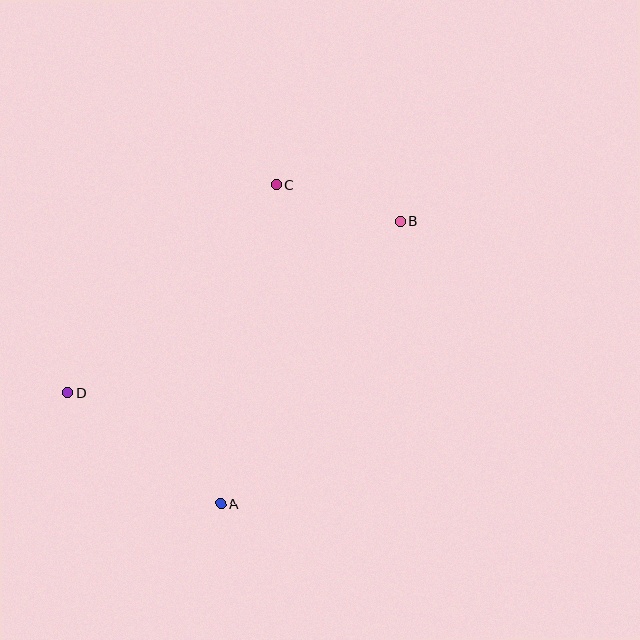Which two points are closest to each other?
Points B and C are closest to each other.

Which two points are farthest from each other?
Points B and D are farthest from each other.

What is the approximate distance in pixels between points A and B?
The distance between A and B is approximately 334 pixels.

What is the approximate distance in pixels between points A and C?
The distance between A and C is approximately 323 pixels.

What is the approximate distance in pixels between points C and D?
The distance between C and D is approximately 295 pixels.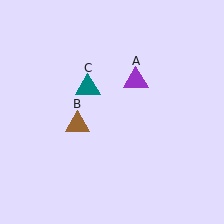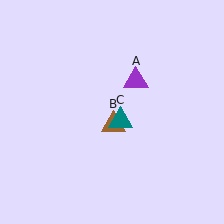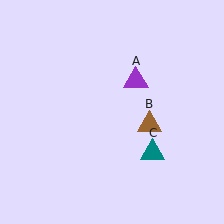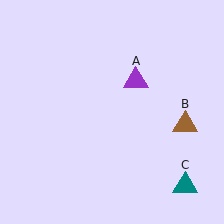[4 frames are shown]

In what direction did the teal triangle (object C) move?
The teal triangle (object C) moved down and to the right.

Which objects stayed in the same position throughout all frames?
Purple triangle (object A) remained stationary.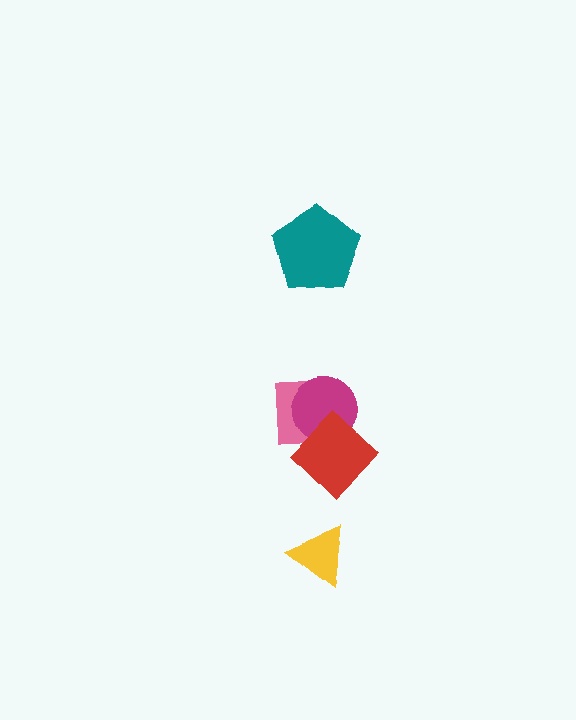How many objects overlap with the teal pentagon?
0 objects overlap with the teal pentagon.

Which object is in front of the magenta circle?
The red diamond is in front of the magenta circle.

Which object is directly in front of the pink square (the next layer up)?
The magenta circle is directly in front of the pink square.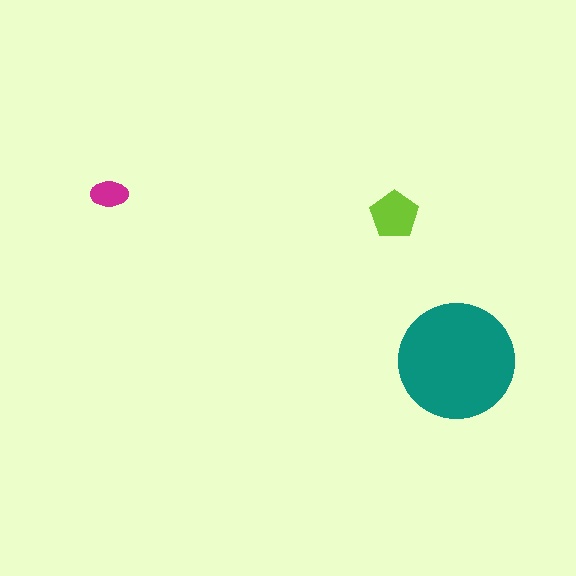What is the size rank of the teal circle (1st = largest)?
1st.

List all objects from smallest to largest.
The magenta ellipse, the lime pentagon, the teal circle.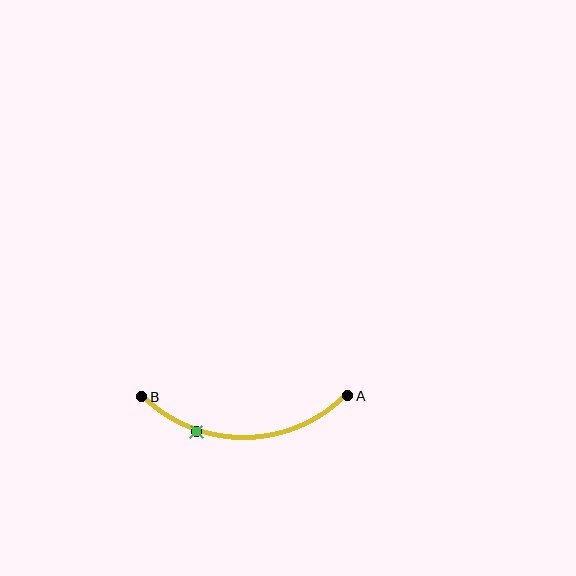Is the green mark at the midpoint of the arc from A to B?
No. The green mark lies on the arc but is closer to endpoint B. The arc midpoint would be at the point on the curve equidistant along the arc from both A and B.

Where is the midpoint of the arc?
The arc midpoint is the point on the curve farthest from the straight line joining A and B. It sits below that line.